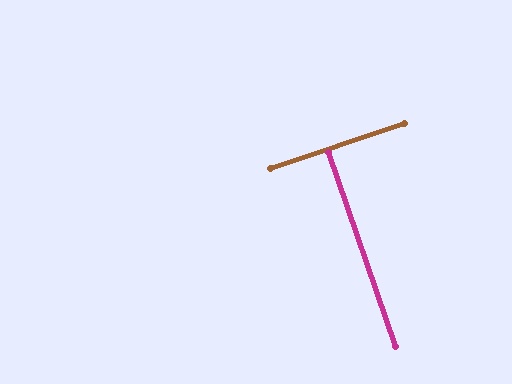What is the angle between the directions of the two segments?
Approximately 90 degrees.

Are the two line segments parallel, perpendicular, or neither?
Perpendicular — they meet at approximately 90°.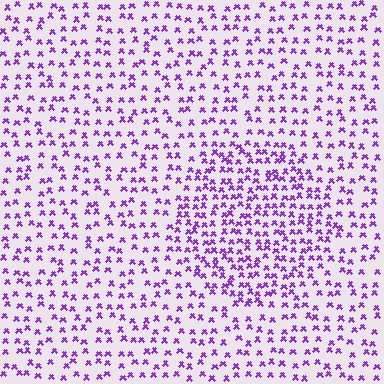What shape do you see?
I see a circle.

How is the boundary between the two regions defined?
The boundary is defined by a change in element density (approximately 1.7x ratio). All elements are the same color, size, and shape.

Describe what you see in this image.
The image contains small purple elements arranged at two different densities. A circle-shaped region is visible where the elements are more densely packed than the surrounding area.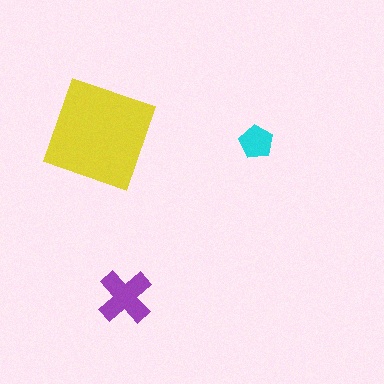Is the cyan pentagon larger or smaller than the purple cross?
Smaller.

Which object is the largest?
The yellow square.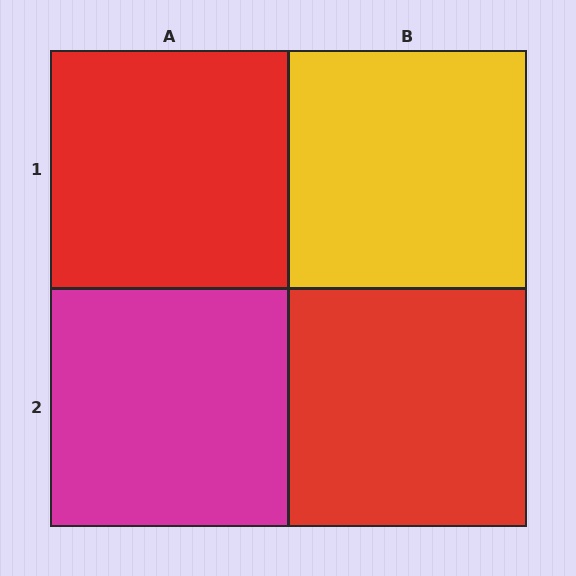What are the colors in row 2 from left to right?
Magenta, red.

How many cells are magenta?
1 cell is magenta.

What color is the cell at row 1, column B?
Yellow.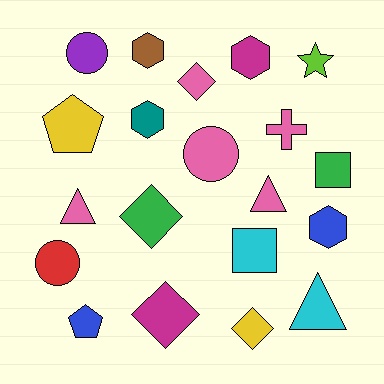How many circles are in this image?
There are 3 circles.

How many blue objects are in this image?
There are 2 blue objects.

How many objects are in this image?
There are 20 objects.